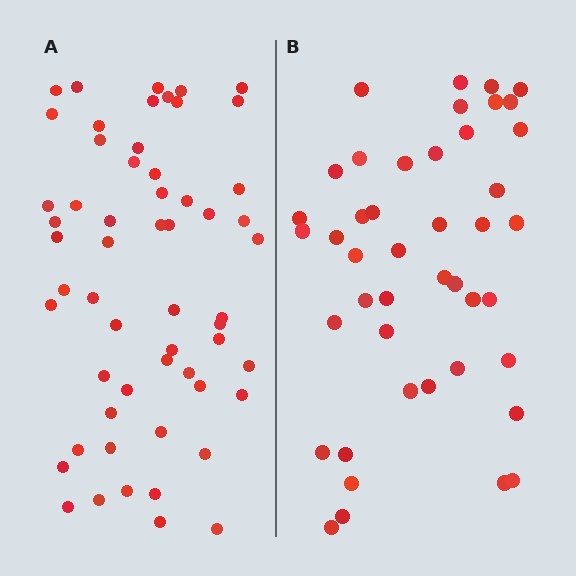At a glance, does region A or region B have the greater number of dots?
Region A (the left region) has more dots.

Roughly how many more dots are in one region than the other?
Region A has approximately 15 more dots than region B.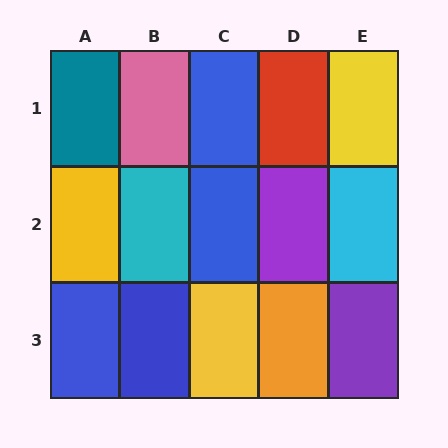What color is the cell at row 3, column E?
Purple.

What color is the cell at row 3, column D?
Orange.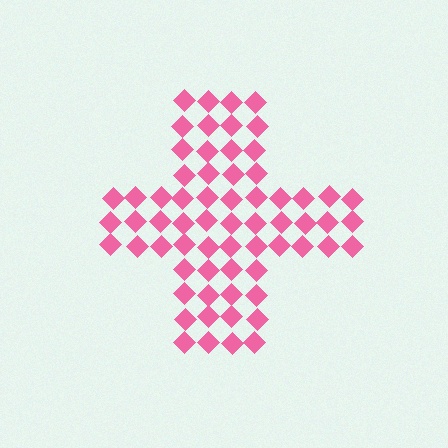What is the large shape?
The large shape is a cross.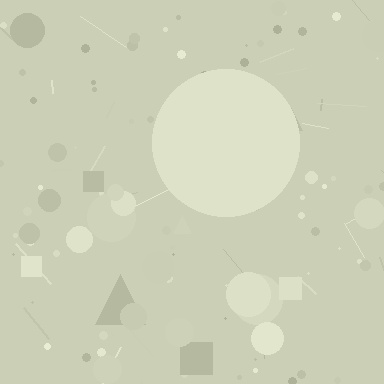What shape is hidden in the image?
A circle is hidden in the image.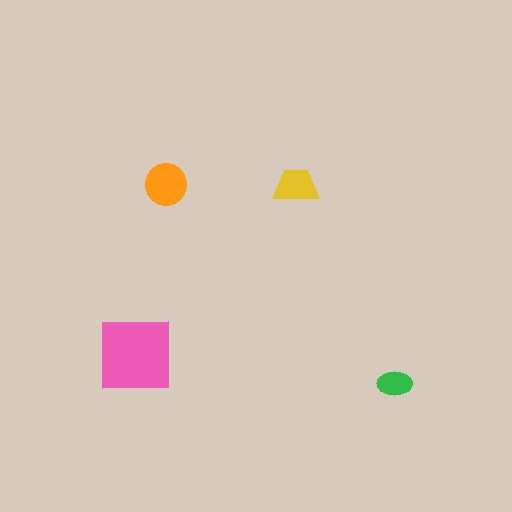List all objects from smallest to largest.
The green ellipse, the yellow trapezoid, the orange circle, the pink square.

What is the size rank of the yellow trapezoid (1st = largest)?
3rd.